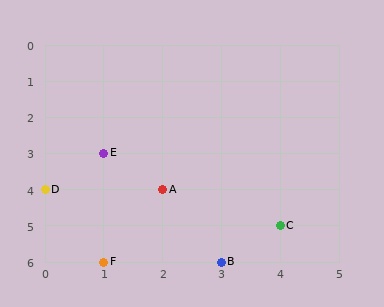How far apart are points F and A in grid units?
Points F and A are 1 column and 2 rows apart (about 2.2 grid units diagonally).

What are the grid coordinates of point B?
Point B is at grid coordinates (3, 6).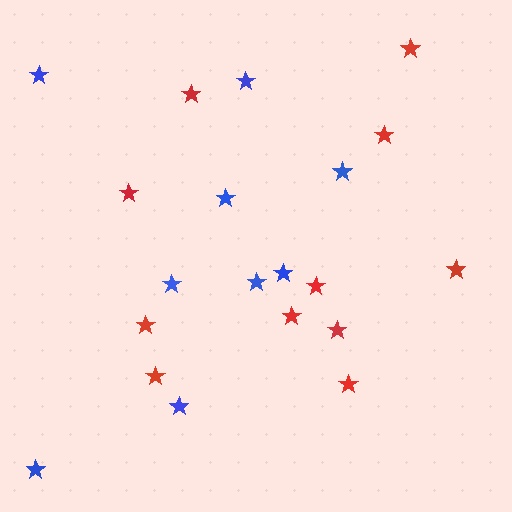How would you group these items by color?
There are 2 groups: one group of blue stars (9) and one group of red stars (11).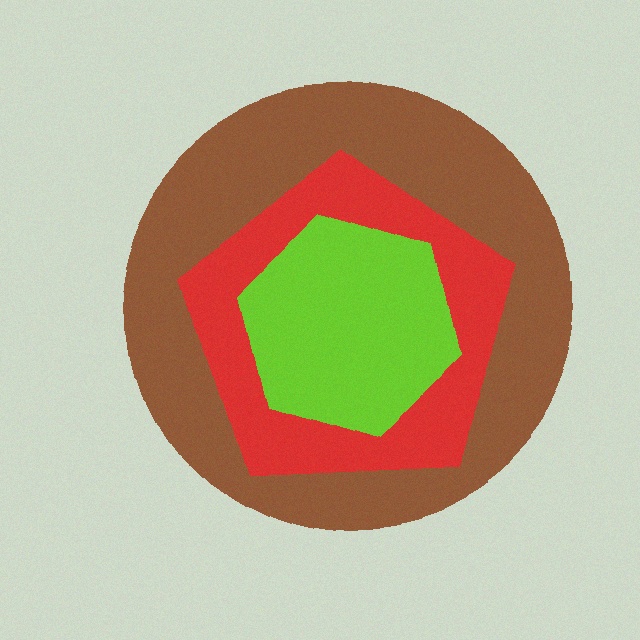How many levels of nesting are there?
3.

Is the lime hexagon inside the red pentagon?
Yes.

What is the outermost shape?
The brown circle.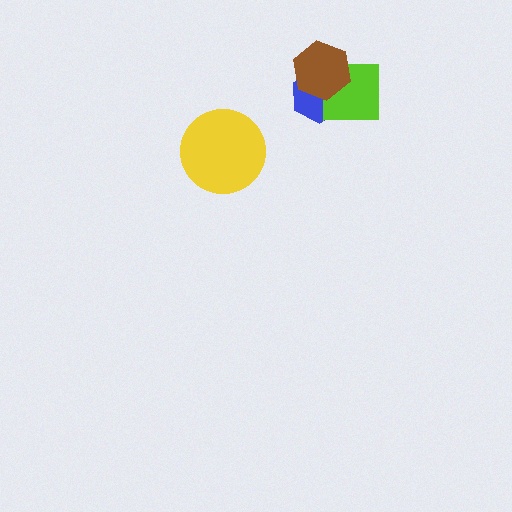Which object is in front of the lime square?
The brown hexagon is in front of the lime square.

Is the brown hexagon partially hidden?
No, no other shape covers it.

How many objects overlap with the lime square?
2 objects overlap with the lime square.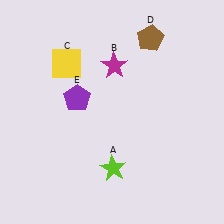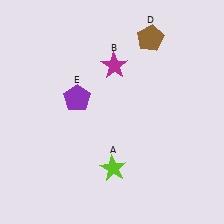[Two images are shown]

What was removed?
The yellow square (C) was removed in Image 2.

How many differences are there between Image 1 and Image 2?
There is 1 difference between the two images.